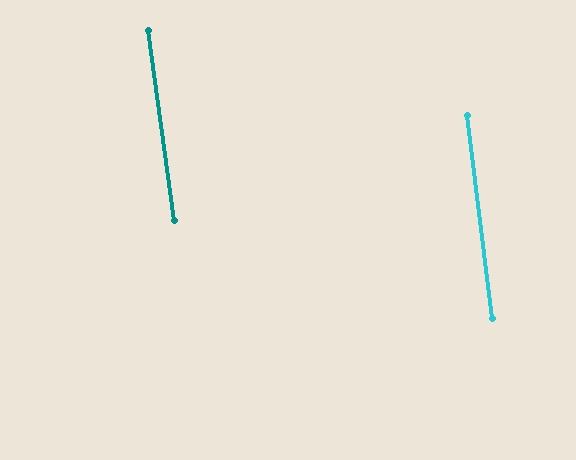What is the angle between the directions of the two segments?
Approximately 1 degree.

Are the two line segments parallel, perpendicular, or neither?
Parallel — their directions differ by only 0.7°.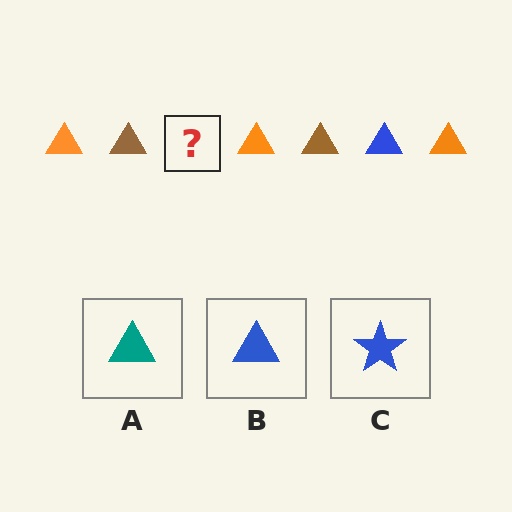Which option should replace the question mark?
Option B.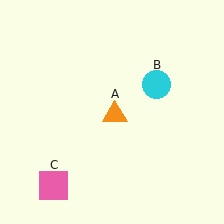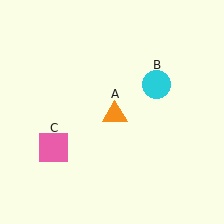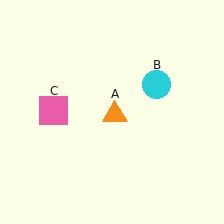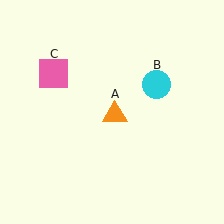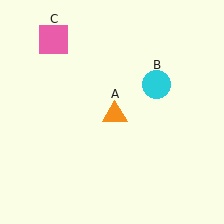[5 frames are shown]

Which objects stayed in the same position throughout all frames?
Orange triangle (object A) and cyan circle (object B) remained stationary.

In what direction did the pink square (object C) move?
The pink square (object C) moved up.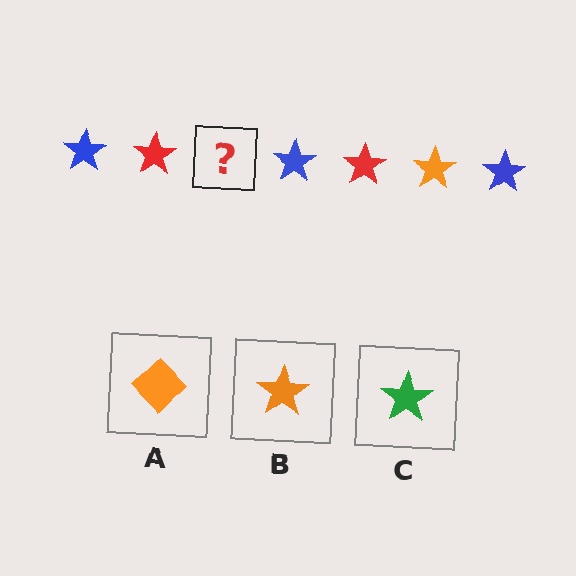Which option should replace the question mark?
Option B.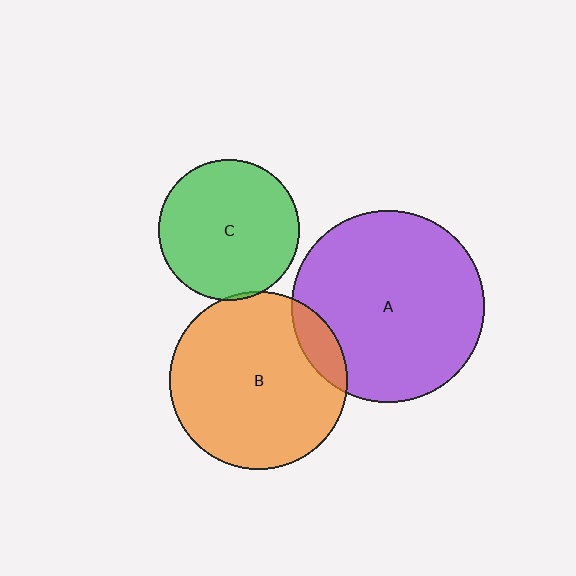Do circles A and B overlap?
Yes.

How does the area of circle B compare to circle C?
Approximately 1.6 times.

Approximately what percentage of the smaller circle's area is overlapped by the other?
Approximately 10%.